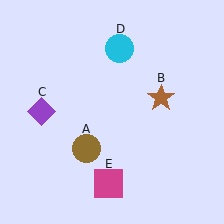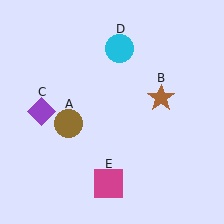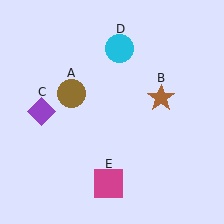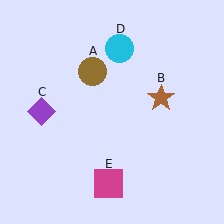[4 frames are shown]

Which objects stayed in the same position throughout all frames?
Brown star (object B) and purple diamond (object C) and cyan circle (object D) and magenta square (object E) remained stationary.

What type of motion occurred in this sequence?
The brown circle (object A) rotated clockwise around the center of the scene.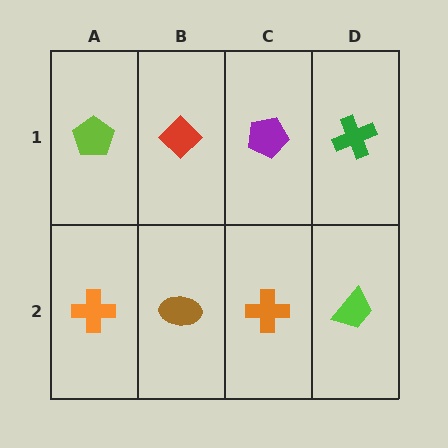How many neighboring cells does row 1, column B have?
3.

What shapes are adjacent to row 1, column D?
A lime trapezoid (row 2, column D), a purple pentagon (row 1, column C).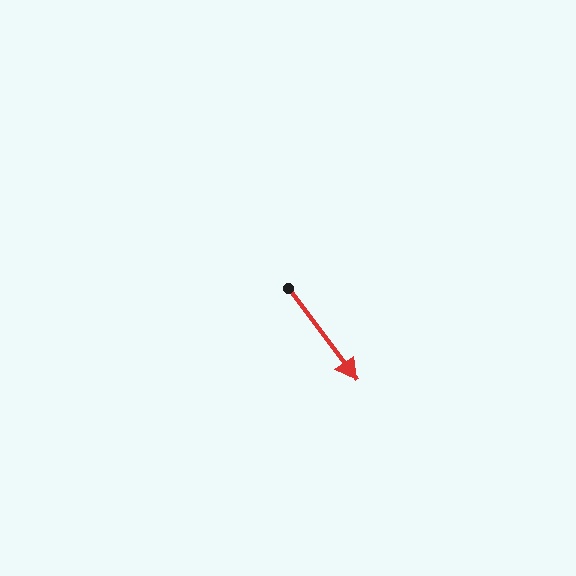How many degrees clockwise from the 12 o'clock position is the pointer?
Approximately 143 degrees.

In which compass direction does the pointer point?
Southeast.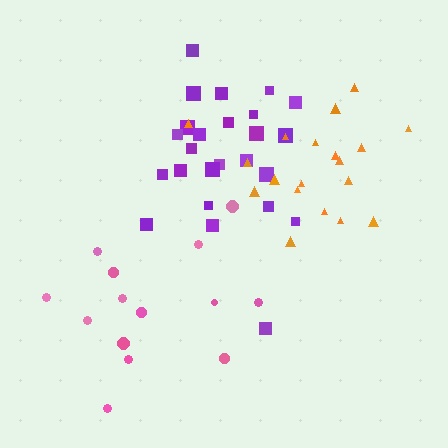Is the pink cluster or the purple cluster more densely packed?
Purple.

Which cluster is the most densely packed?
Purple.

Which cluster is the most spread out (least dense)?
Pink.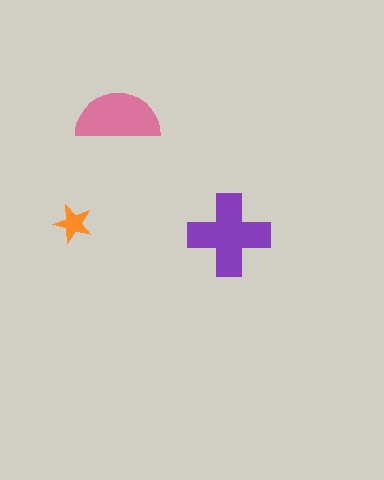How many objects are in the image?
There are 3 objects in the image.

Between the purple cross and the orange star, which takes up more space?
The purple cross.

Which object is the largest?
The purple cross.